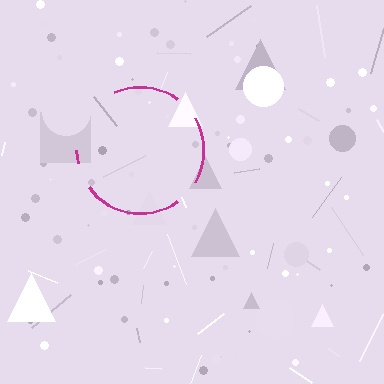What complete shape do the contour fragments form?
The contour fragments form a circle.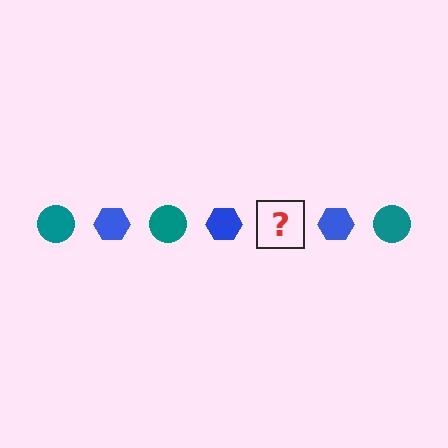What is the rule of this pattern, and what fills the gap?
The rule is that the pattern alternates between teal circle and blue hexagon. The gap should be filled with a teal circle.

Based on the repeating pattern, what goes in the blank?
The blank should be a teal circle.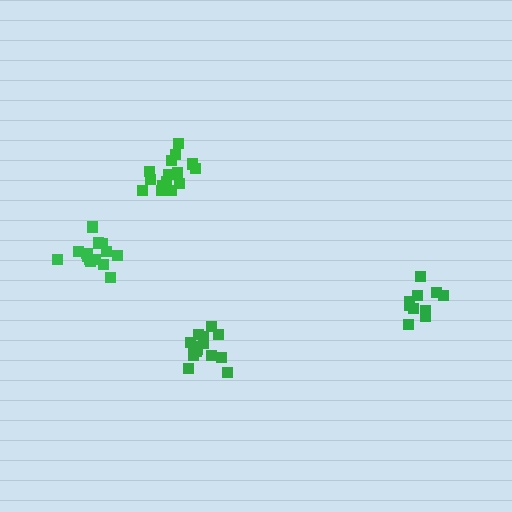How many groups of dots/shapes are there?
There are 4 groups.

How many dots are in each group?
Group 1: 15 dots, Group 2: 10 dots, Group 3: 15 dots, Group 4: 15 dots (55 total).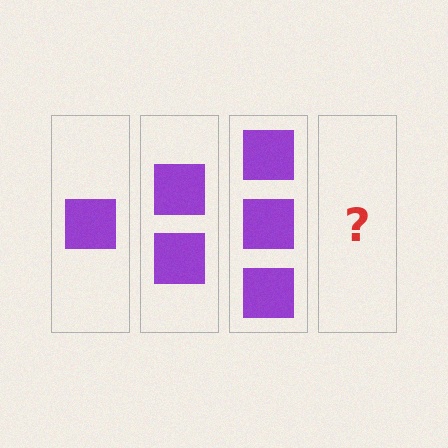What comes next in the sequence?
The next element should be 4 squares.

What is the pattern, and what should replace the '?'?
The pattern is that each step adds one more square. The '?' should be 4 squares.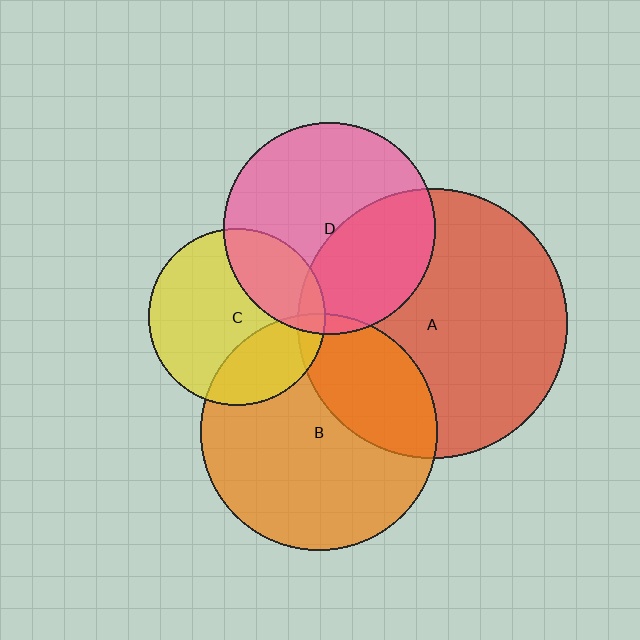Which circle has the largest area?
Circle A (red).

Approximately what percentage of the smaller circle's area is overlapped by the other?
Approximately 25%.